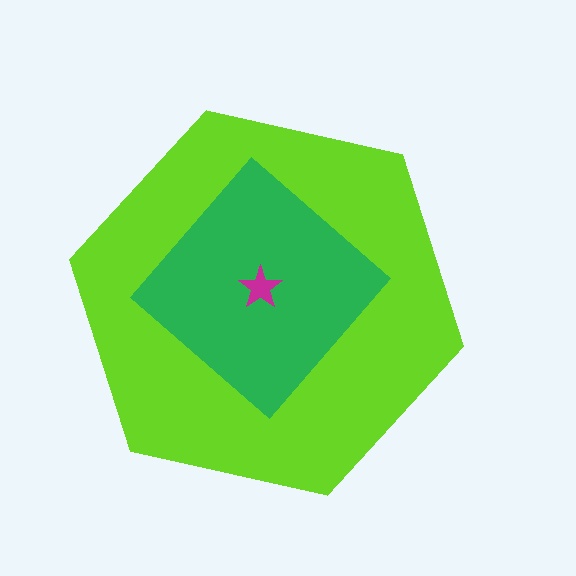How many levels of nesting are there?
3.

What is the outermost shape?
The lime hexagon.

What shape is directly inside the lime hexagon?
The green diamond.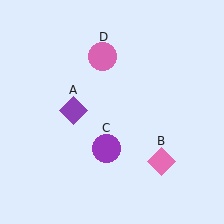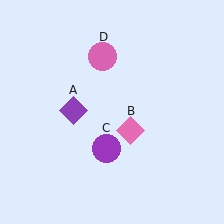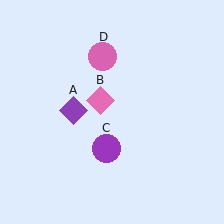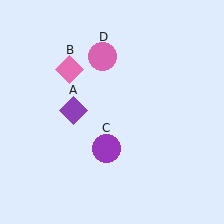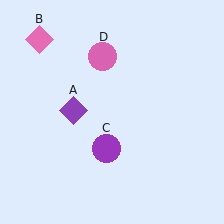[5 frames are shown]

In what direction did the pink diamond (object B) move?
The pink diamond (object B) moved up and to the left.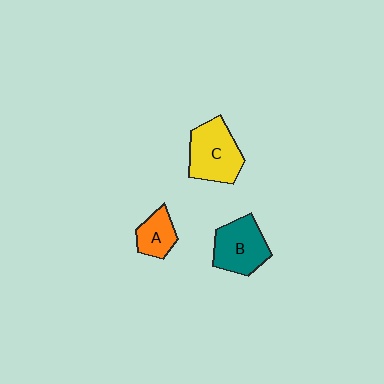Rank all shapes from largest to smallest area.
From largest to smallest: C (yellow), B (teal), A (orange).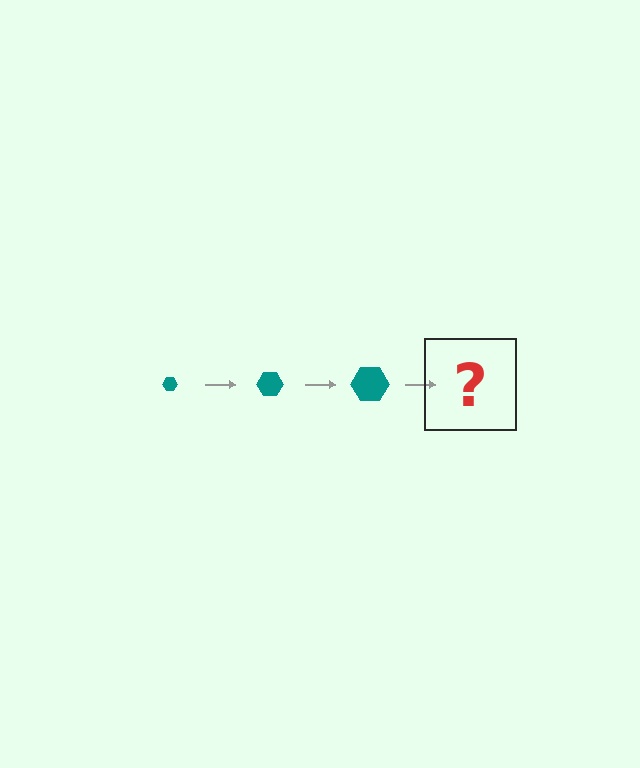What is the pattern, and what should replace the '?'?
The pattern is that the hexagon gets progressively larger each step. The '?' should be a teal hexagon, larger than the previous one.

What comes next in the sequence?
The next element should be a teal hexagon, larger than the previous one.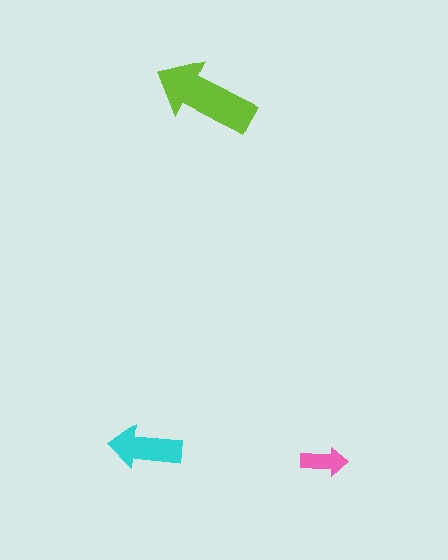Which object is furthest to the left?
The cyan arrow is leftmost.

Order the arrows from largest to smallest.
the lime one, the cyan one, the pink one.